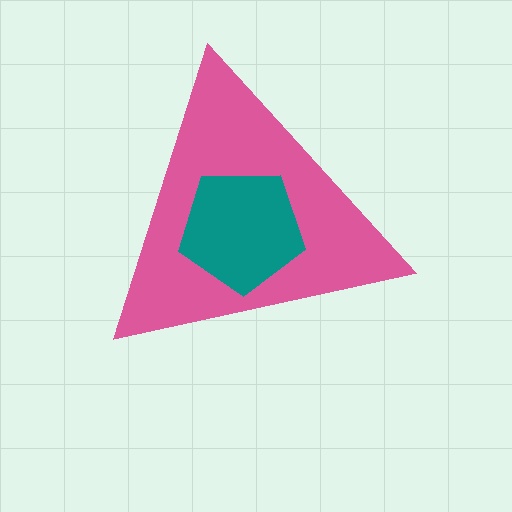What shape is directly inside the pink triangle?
The teal pentagon.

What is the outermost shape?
The pink triangle.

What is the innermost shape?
The teal pentagon.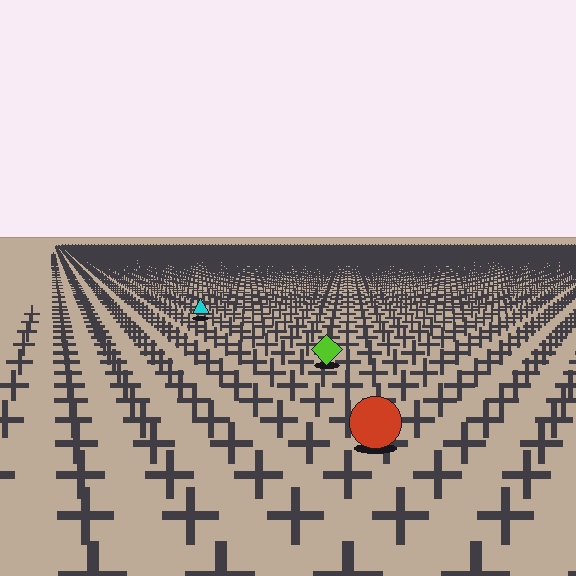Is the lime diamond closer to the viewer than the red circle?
No. The red circle is closer — you can tell from the texture gradient: the ground texture is coarser near it.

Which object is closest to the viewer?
The red circle is closest. The texture marks near it are larger and more spread out.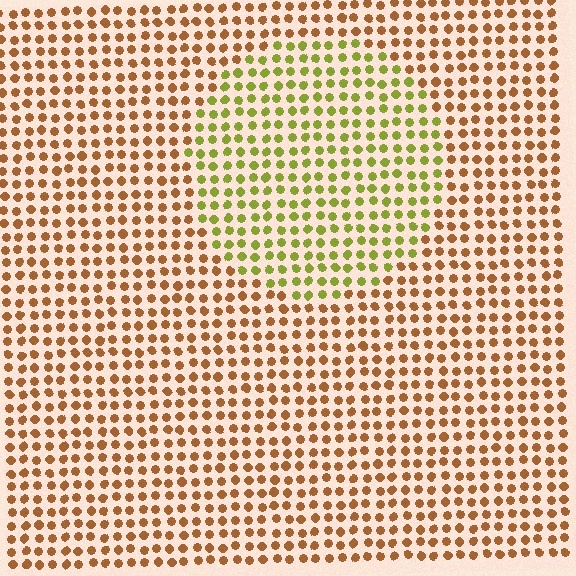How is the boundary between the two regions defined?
The boundary is defined purely by a slight shift in hue (about 49 degrees). Spacing, size, and orientation are identical on both sides.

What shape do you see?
I see a circle.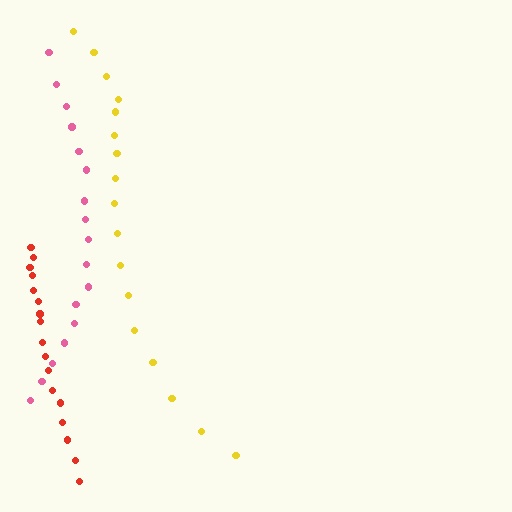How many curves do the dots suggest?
There are 3 distinct paths.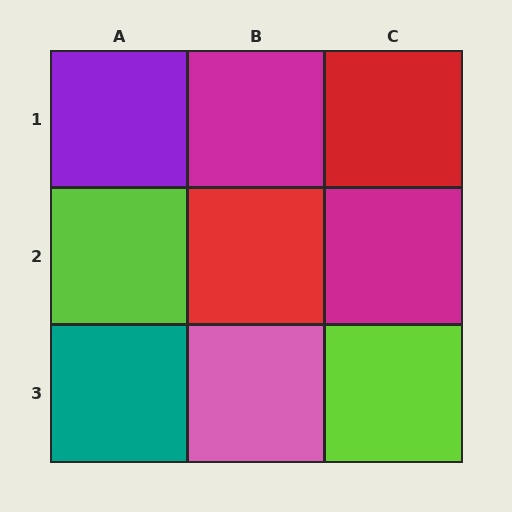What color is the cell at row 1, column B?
Magenta.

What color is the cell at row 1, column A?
Purple.